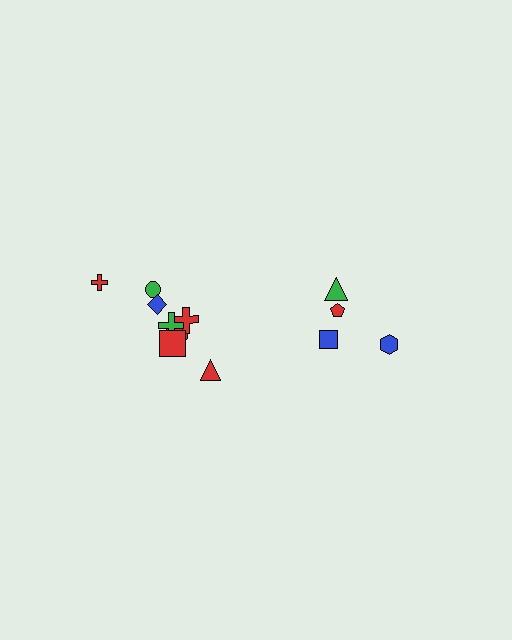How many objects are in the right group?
There are 4 objects.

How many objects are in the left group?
There are 8 objects.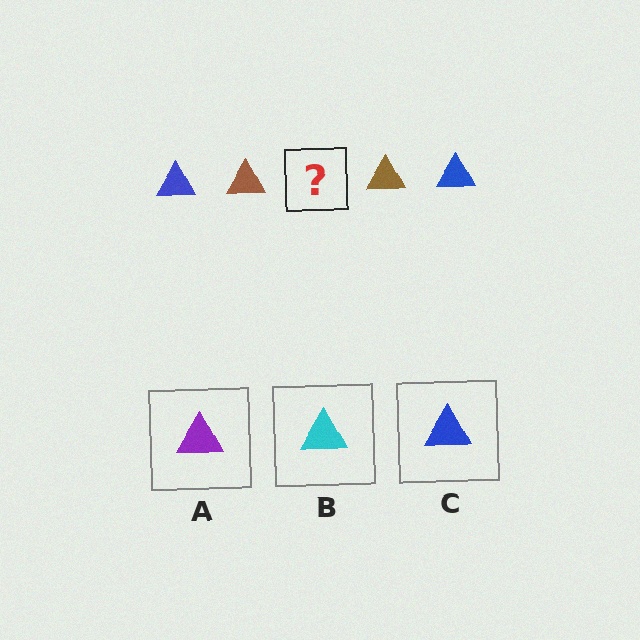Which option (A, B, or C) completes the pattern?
C.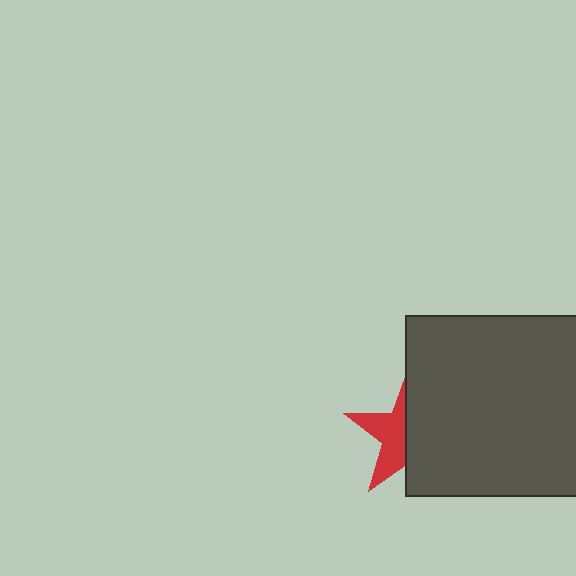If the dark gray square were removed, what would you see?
You would see the complete red star.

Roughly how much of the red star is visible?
A small part of it is visible (roughly 44%).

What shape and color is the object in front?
The object in front is a dark gray square.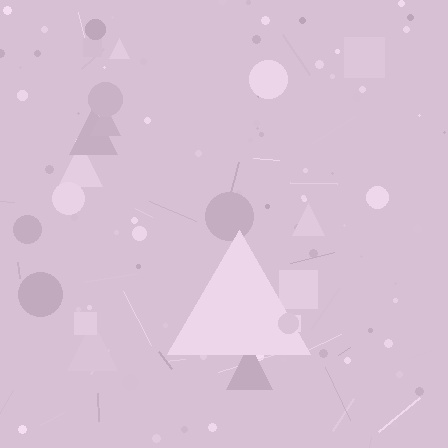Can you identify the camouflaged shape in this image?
The camouflaged shape is a triangle.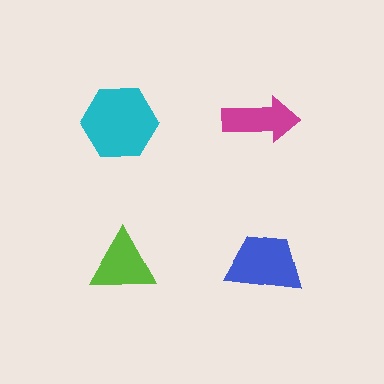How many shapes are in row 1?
2 shapes.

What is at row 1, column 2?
A magenta arrow.